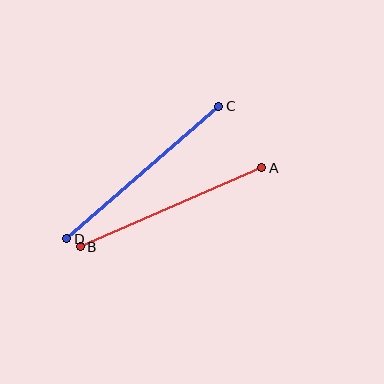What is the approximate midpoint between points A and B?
The midpoint is at approximately (171, 207) pixels.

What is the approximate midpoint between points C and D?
The midpoint is at approximately (143, 173) pixels.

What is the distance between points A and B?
The distance is approximately 198 pixels.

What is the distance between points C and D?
The distance is approximately 202 pixels.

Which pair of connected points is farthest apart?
Points C and D are farthest apart.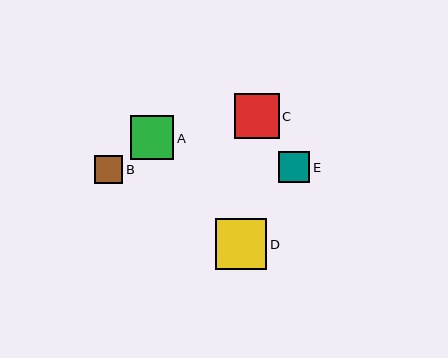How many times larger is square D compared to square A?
Square D is approximately 1.2 times the size of square A.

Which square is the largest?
Square D is the largest with a size of approximately 51 pixels.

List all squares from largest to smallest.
From largest to smallest: D, C, A, E, B.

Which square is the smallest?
Square B is the smallest with a size of approximately 29 pixels.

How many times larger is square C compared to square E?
Square C is approximately 1.5 times the size of square E.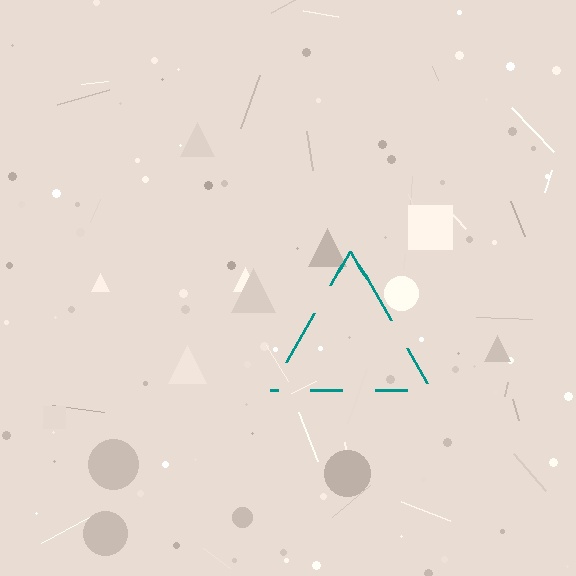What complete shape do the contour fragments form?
The contour fragments form a triangle.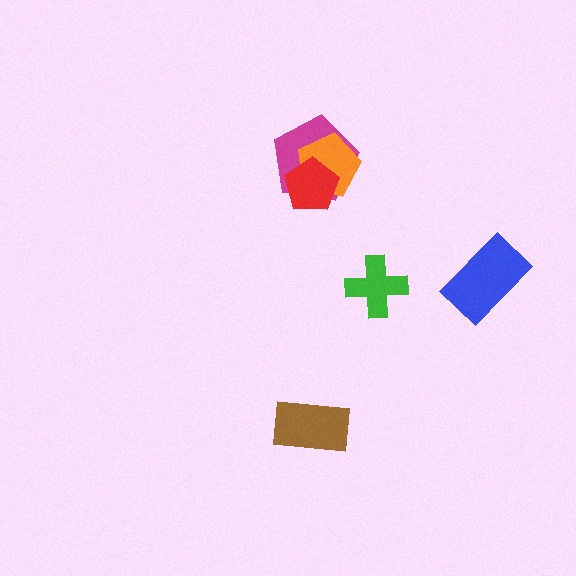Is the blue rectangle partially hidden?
No, no other shape covers it.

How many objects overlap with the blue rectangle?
0 objects overlap with the blue rectangle.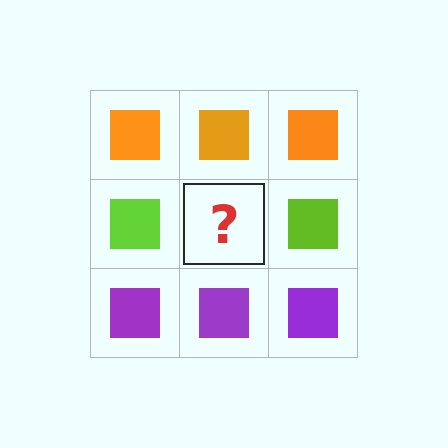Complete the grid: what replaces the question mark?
The question mark should be replaced with a lime square.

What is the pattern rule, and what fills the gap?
The rule is that each row has a consistent color. The gap should be filled with a lime square.